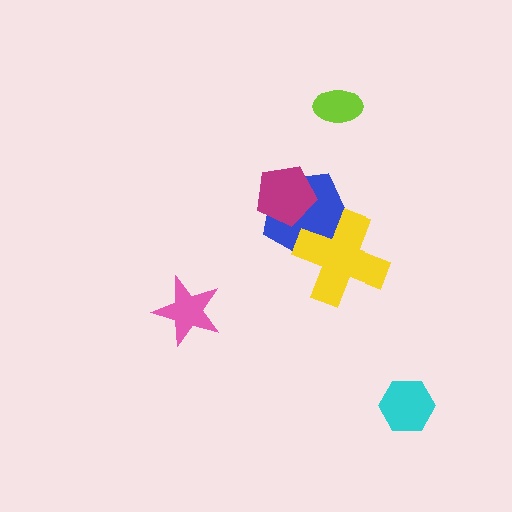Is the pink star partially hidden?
No, no other shape covers it.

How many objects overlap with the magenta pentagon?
1 object overlaps with the magenta pentagon.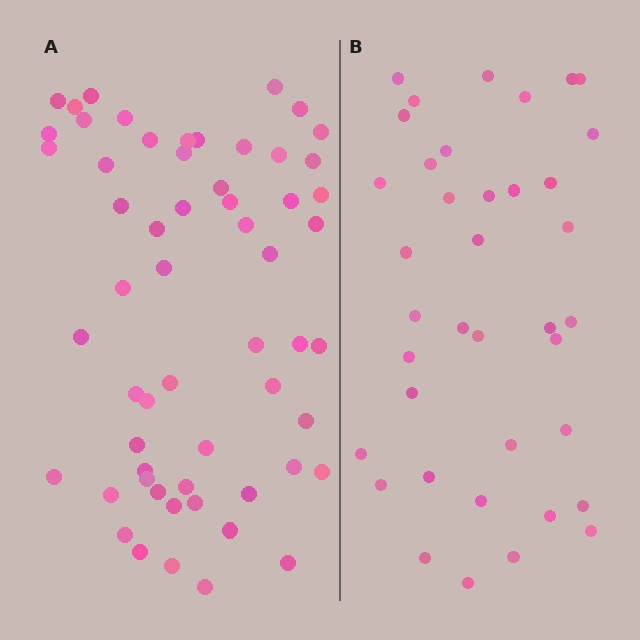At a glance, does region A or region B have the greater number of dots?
Region A (the left region) has more dots.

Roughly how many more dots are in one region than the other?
Region A has approximately 20 more dots than region B.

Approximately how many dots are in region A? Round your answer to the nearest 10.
About 60 dots. (The exact count is 58, which rounds to 60.)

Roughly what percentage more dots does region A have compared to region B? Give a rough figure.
About 55% more.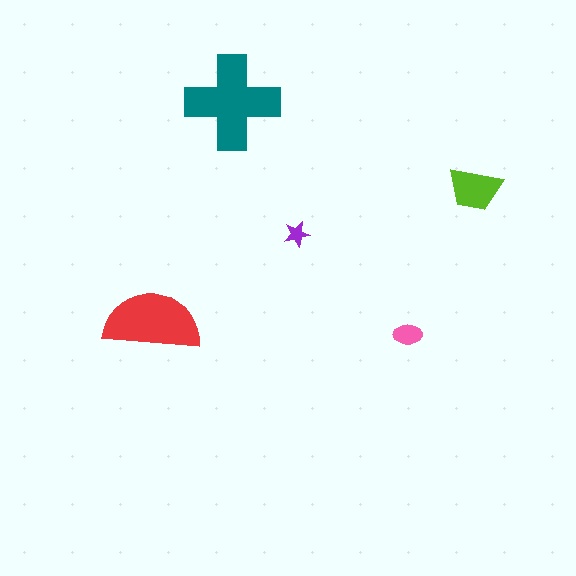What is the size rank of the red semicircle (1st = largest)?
2nd.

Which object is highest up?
The teal cross is topmost.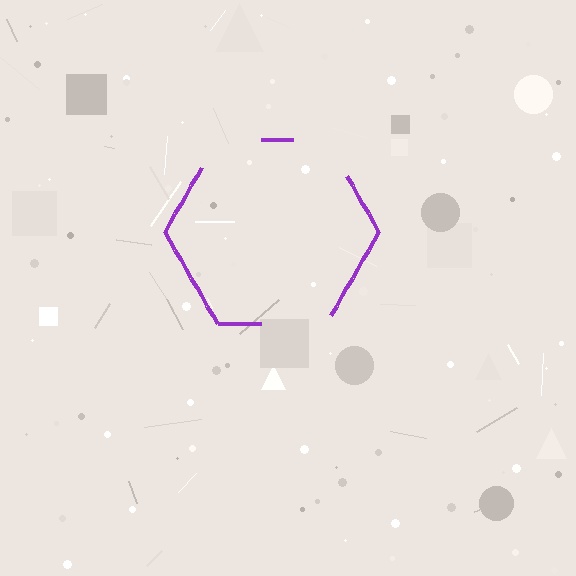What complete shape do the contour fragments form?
The contour fragments form a hexagon.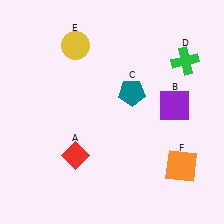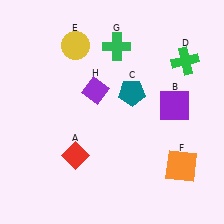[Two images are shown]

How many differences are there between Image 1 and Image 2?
There are 2 differences between the two images.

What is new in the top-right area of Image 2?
A green cross (G) was added in the top-right area of Image 2.